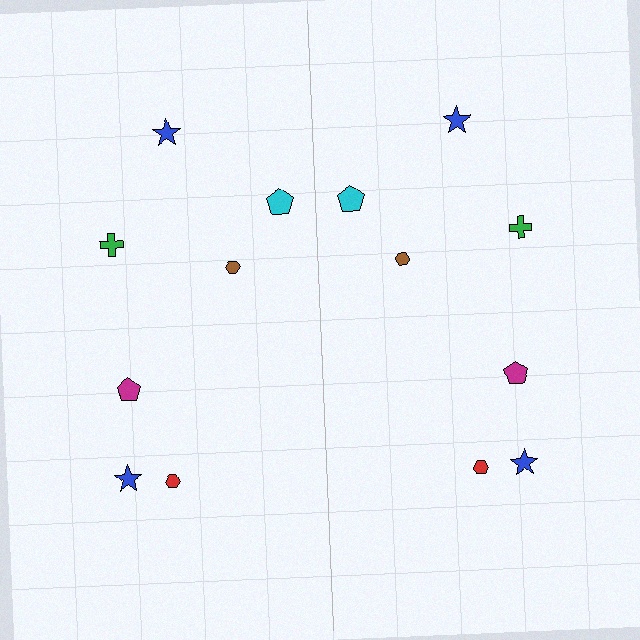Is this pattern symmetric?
Yes, this pattern has bilateral (reflection) symmetry.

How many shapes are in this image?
There are 14 shapes in this image.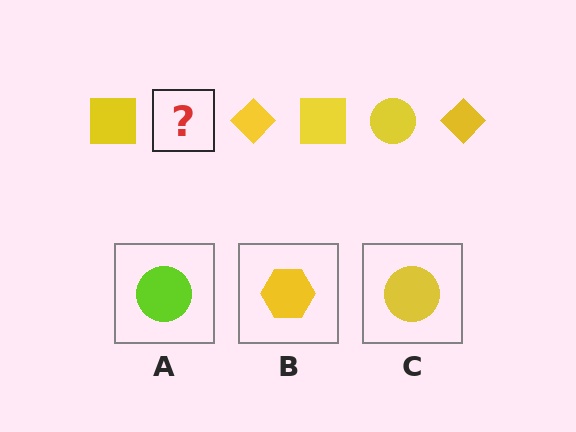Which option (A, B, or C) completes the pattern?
C.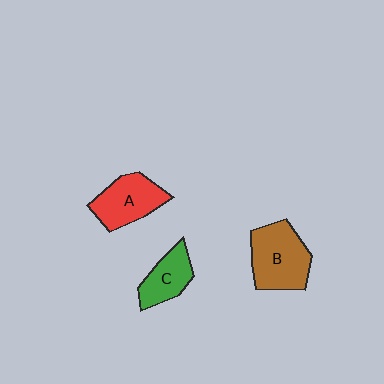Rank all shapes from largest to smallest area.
From largest to smallest: B (brown), A (red), C (green).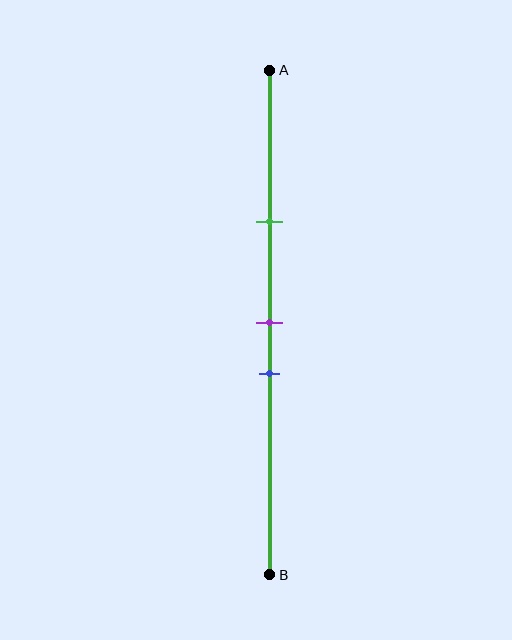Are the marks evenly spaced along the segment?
No, the marks are not evenly spaced.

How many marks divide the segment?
There are 3 marks dividing the segment.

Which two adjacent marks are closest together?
The purple and blue marks are the closest adjacent pair.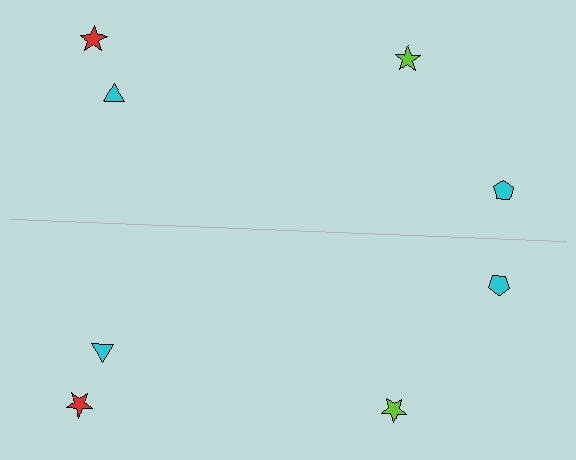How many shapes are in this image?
There are 8 shapes in this image.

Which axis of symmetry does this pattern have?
The pattern has a horizontal axis of symmetry running through the center of the image.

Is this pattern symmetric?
Yes, this pattern has bilateral (reflection) symmetry.